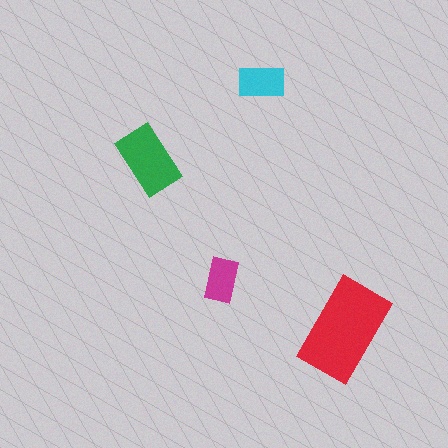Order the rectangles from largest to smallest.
the red one, the green one, the cyan one, the magenta one.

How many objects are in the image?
There are 4 objects in the image.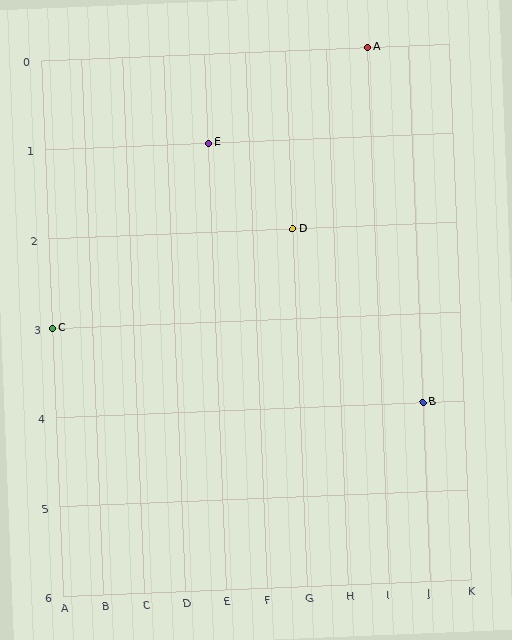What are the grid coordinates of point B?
Point B is at grid coordinates (J, 4).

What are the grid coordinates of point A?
Point A is at grid coordinates (I, 0).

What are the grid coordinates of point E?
Point E is at grid coordinates (E, 1).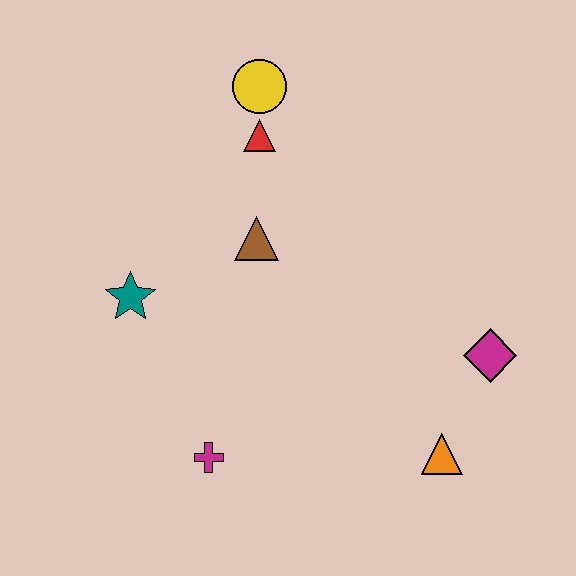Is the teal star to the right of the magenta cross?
No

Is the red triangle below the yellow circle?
Yes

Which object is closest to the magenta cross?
The teal star is closest to the magenta cross.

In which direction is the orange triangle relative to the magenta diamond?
The orange triangle is below the magenta diamond.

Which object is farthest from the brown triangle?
The orange triangle is farthest from the brown triangle.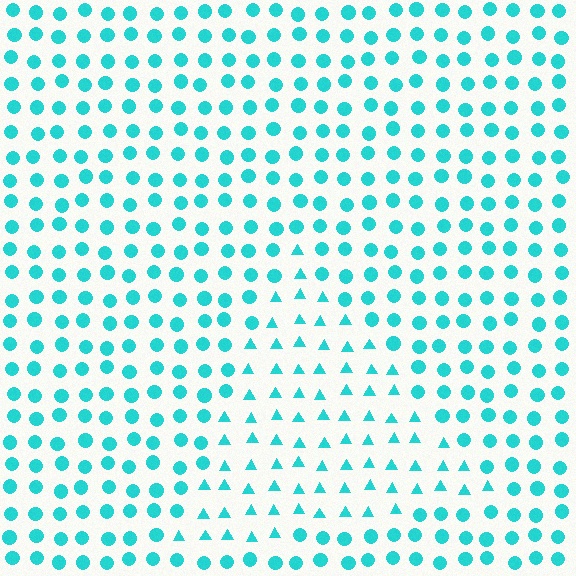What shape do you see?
I see a triangle.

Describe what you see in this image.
The image is filled with small cyan elements arranged in a uniform grid. A triangle-shaped region contains triangles, while the surrounding area contains circles. The boundary is defined purely by the change in element shape.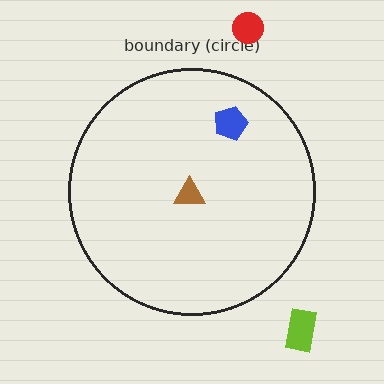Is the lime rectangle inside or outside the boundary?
Outside.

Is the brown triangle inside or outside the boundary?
Inside.